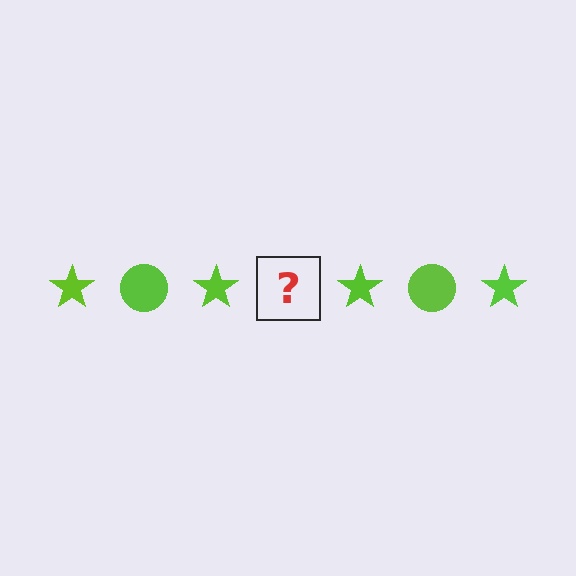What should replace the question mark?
The question mark should be replaced with a lime circle.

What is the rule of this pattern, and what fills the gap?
The rule is that the pattern cycles through star, circle shapes in lime. The gap should be filled with a lime circle.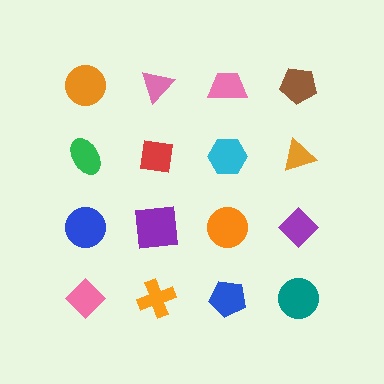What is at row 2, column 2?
A red square.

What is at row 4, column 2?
An orange cross.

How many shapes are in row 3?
4 shapes.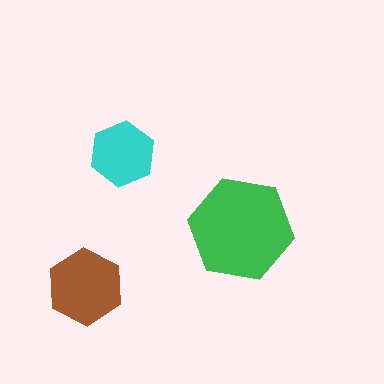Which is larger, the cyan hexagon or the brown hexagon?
The brown one.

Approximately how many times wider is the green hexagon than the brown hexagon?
About 1.5 times wider.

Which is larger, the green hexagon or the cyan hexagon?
The green one.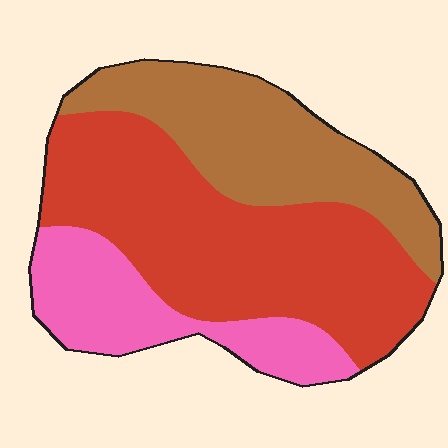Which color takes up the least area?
Pink, at roughly 20%.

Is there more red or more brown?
Red.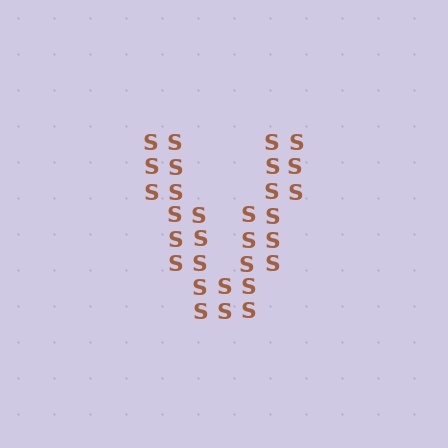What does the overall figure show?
The overall figure shows the letter V.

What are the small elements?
The small elements are letter S's.